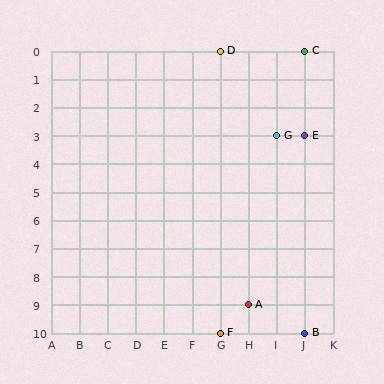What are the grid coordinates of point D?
Point D is at grid coordinates (G, 0).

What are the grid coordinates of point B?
Point B is at grid coordinates (J, 10).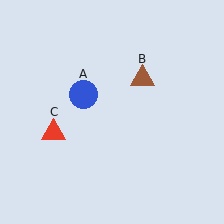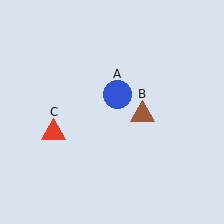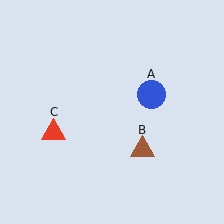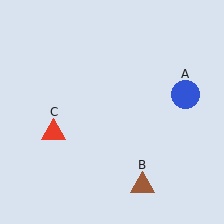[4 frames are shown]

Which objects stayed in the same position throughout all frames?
Red triangle (object C) remained stationary.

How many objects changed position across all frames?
2 objects changed position: blue circle (object A), brown triangle (object B).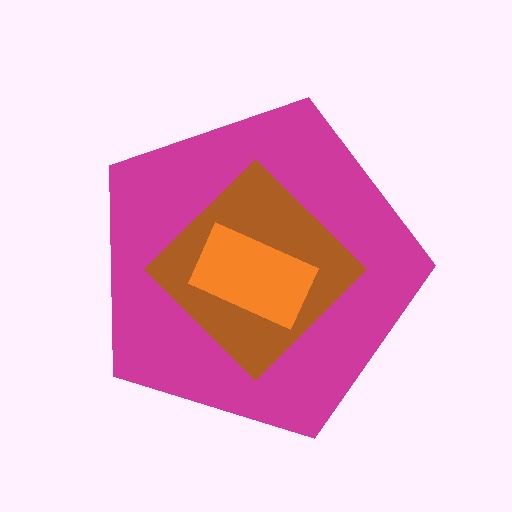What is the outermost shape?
The magenta pentagon.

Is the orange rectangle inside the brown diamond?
Yes.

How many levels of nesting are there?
3.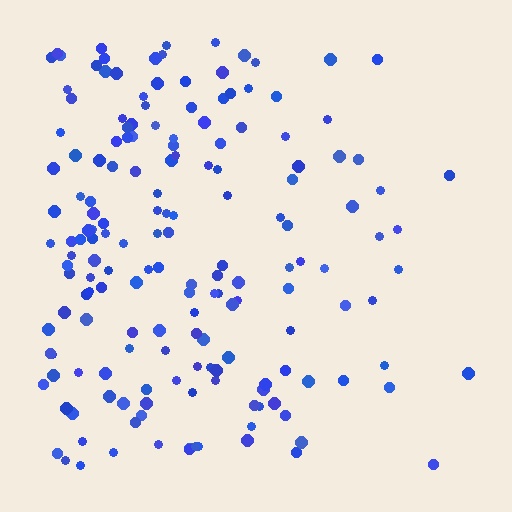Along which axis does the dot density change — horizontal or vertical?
Horizontal.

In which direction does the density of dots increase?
From right to left, with the left side densest.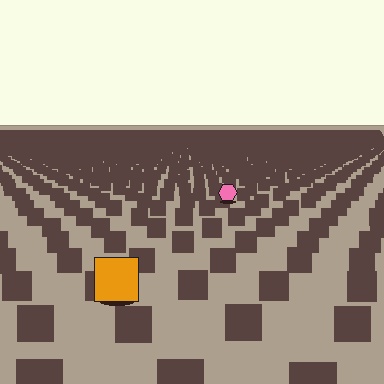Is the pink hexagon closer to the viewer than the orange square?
No. The orange square is closer — you can tell from the texture gradient: the ground texture is coarser near it.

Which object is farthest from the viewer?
The pink hexagon is farthest from the viewer. It appears smaller and the ground texture around it is denser.